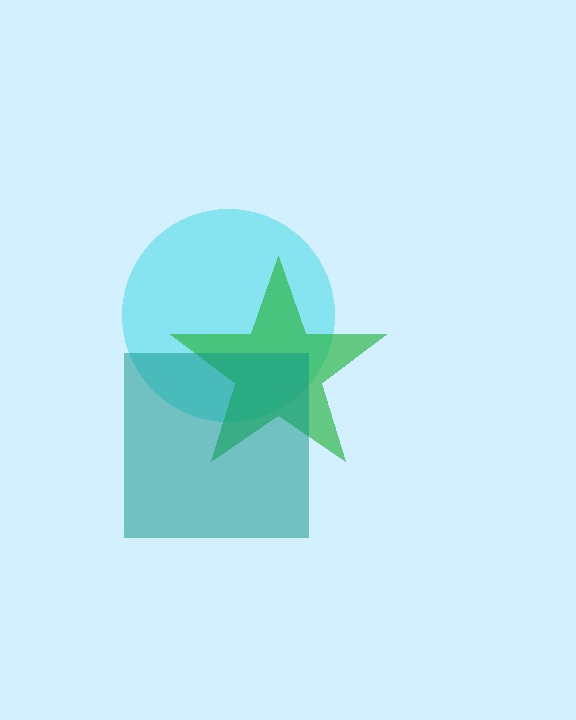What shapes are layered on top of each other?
The layered shapes are: a cyan circle, a green star, a teal square.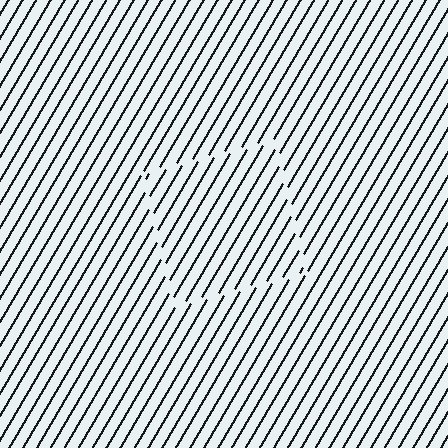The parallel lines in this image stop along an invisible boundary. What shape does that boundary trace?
An illusory square. The interior of the shape contains the same grating, shifted by half a period — the contour is defined by the phase discontinuity where line-ends from the inner and outer gratings abut.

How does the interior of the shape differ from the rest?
The interior of the shape contains the same grating, shifted by half a period — the contour is defined by the phase discontinuity where line-ends from the inner and outer gratings abut.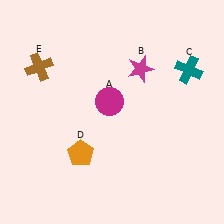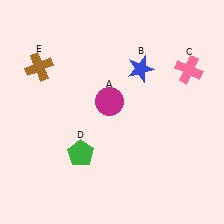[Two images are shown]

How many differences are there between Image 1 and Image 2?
There are 3 differences between the two images.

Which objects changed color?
B changed from magenta to blue. C changed from teal to pink. D changed from orange to green.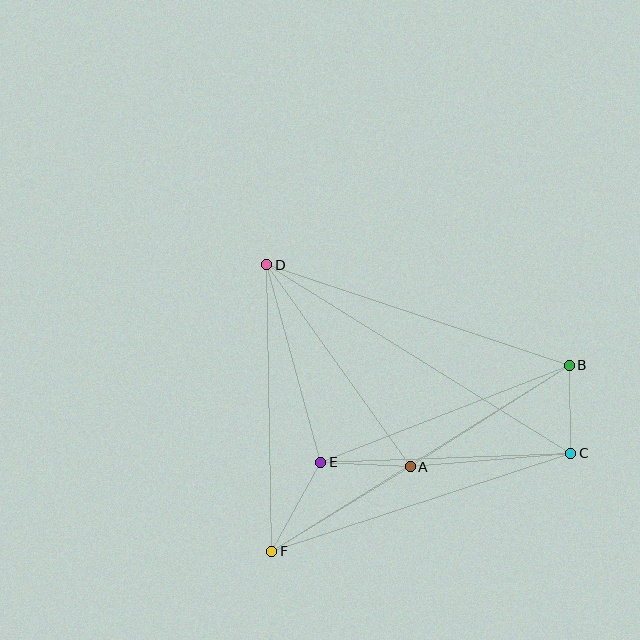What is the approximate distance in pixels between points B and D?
The distance between B and D is approximately 319 pixels.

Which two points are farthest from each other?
Points C and D are farthest from each other.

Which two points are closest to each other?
Points B and C are closest to each other.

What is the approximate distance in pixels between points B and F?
The distance between B and F is approximately 351 pixels.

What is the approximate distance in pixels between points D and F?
The distance between D and F is approximately 287 pixels.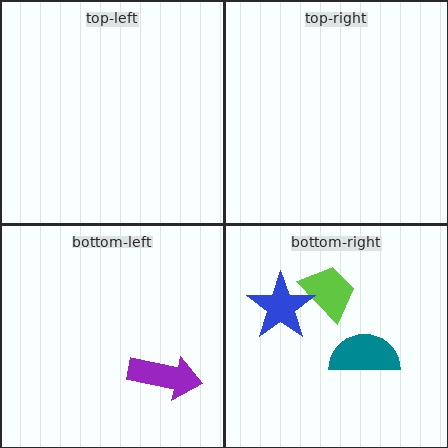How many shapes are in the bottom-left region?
1.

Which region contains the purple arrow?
The bottom-left region.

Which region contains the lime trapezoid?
The bottom-right region.